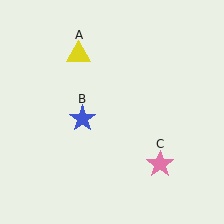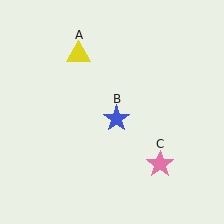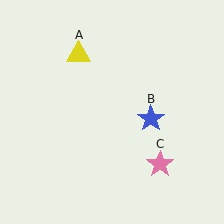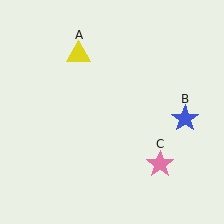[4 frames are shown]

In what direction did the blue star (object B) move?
The blue star (object B) moved right.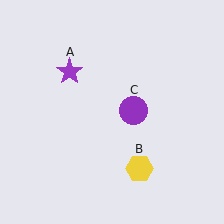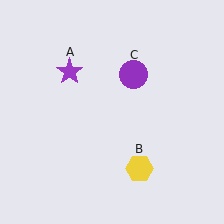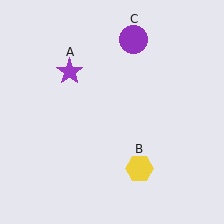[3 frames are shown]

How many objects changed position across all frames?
1 object changed position: purple circle (object C).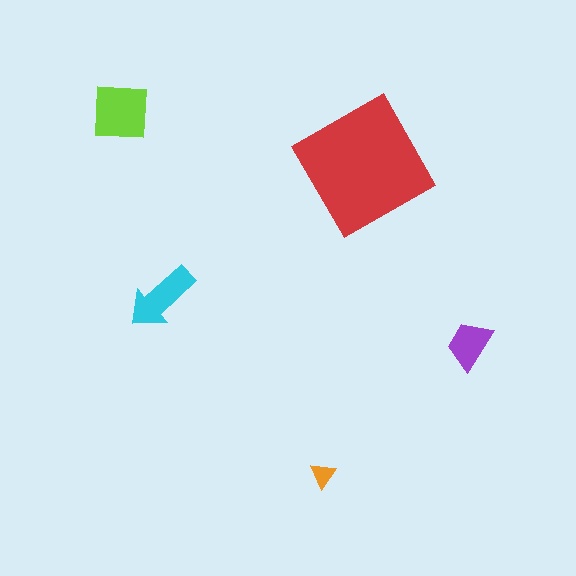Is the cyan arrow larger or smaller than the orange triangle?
Larger.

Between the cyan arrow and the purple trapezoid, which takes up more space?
The cyan arrow.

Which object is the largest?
The red square.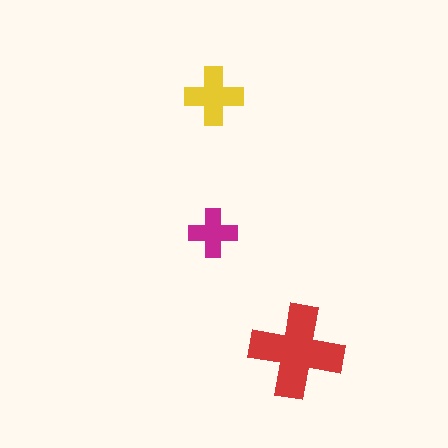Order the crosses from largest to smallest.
the red one, the yellow one, the magenta one.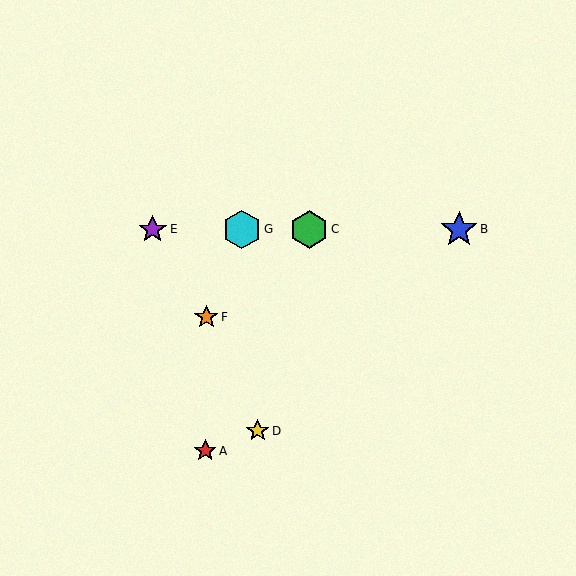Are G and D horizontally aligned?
No, G is at y≈229 and D is at y≈431.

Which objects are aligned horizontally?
Objects B, C, E, G are aligned horizontally.